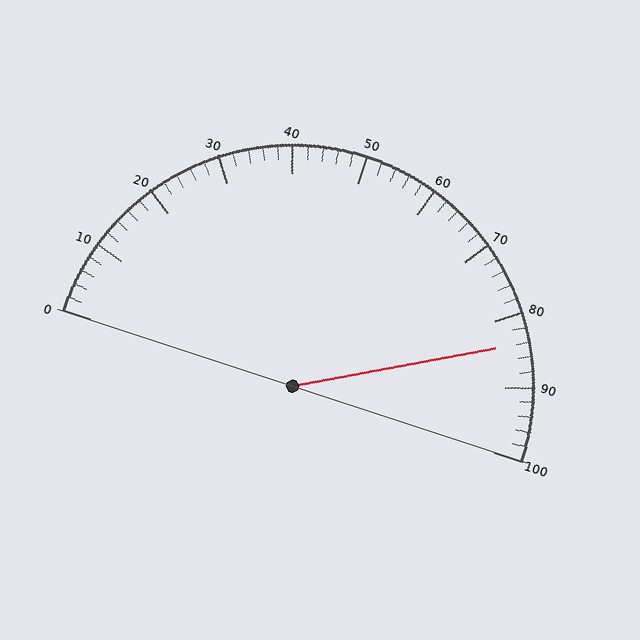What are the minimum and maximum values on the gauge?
The gauge ranges from 0 to 100.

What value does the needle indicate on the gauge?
The needle indicates approximately 84.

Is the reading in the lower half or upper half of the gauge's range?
The reading is in the upper half of the range (0 to 100).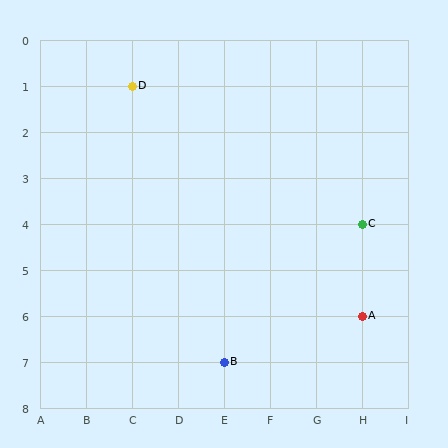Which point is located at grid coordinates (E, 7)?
Point B is at (E, 7).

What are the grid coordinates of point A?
Point A is at grid coordinates (H, 6).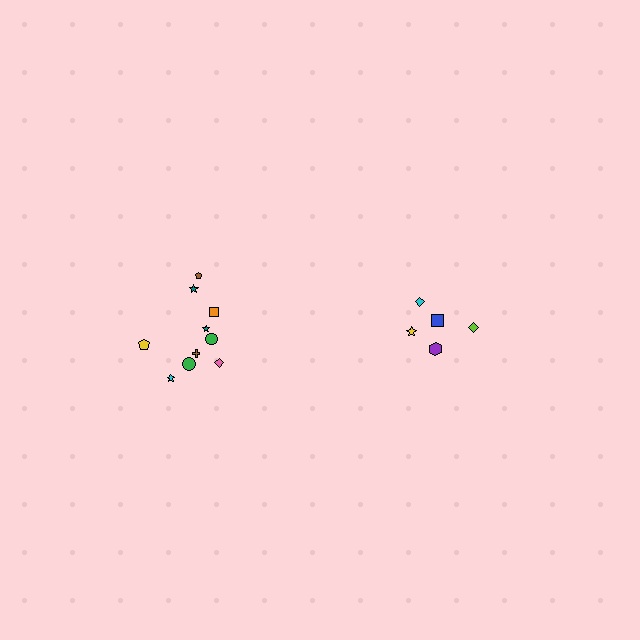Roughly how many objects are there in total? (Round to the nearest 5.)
Roughly 15 objects in total.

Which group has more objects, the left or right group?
The left group.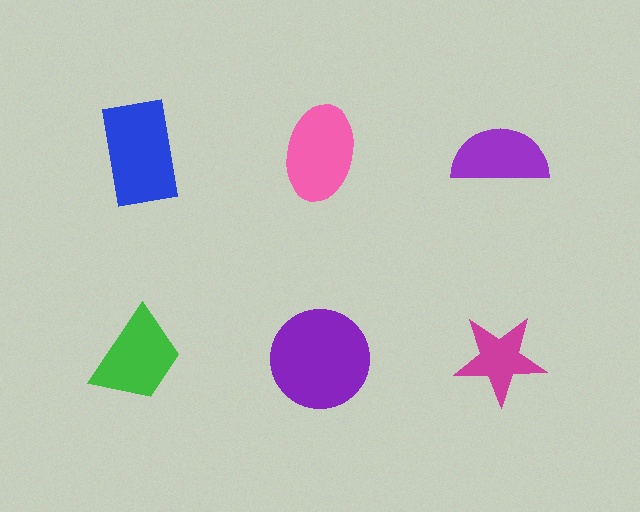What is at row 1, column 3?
A purple semicircle.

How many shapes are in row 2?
3 shapes.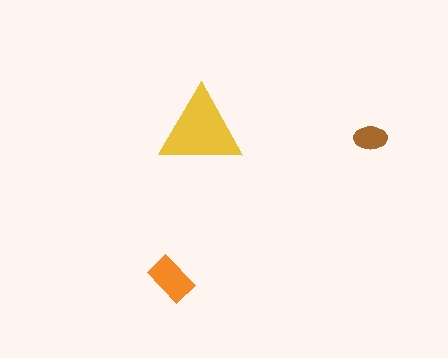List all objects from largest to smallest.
The yellow triangle, the orange rectangle, the brown ellipse.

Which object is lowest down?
The orange rectangle is bottommost.